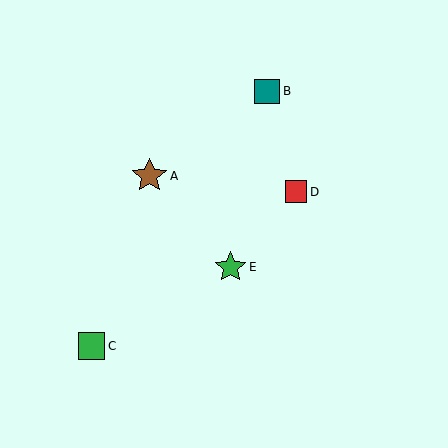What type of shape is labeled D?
Shape D is a red square.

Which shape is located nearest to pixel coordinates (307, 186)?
The red square (labeled D) at (296, 192) is nearest to that location.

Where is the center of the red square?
The center of the red square is at (296, 192).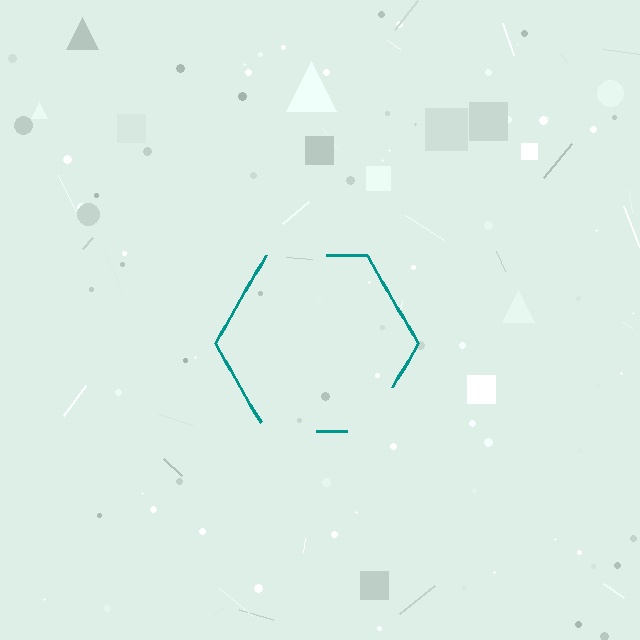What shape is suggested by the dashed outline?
The dashed outline suggests a hexagon.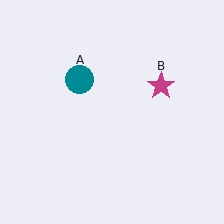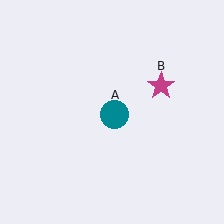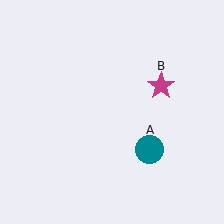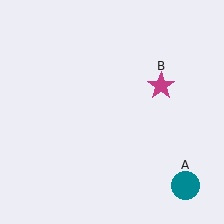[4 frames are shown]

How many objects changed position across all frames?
1 object changed position: teal circle (object A).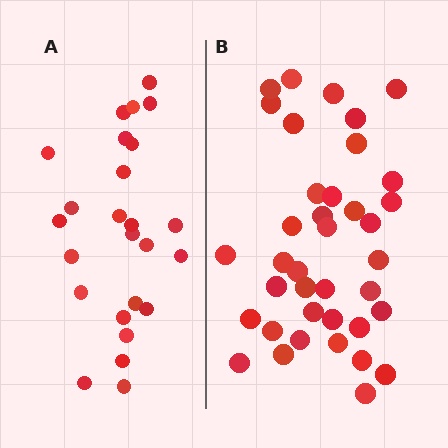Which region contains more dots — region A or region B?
Region B (the right region) has more dots.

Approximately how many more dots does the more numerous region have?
Region B has approximately 15 more dots than region A.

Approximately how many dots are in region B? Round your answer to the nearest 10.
About 40 dots. (The exact count is 38, which rounds to 40.)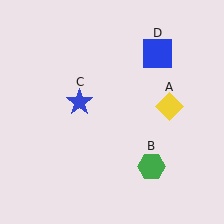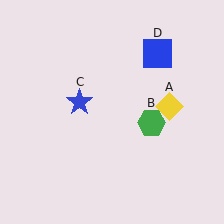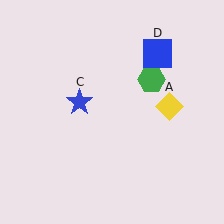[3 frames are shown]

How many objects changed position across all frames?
1 object changed position: green hexagon (object B).